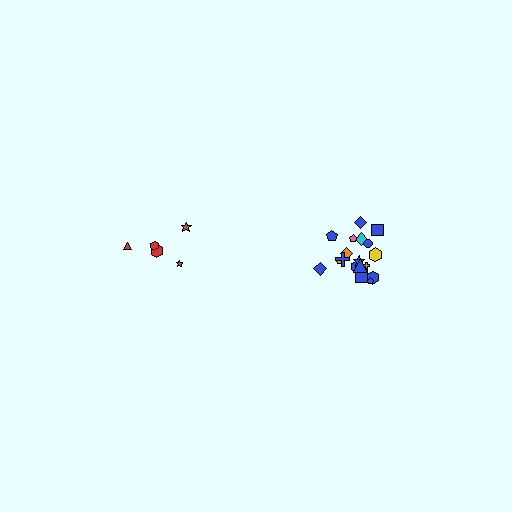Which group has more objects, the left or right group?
The right group.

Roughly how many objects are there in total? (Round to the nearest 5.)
Roughly 25 objects in total.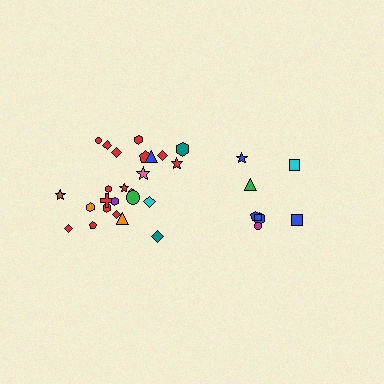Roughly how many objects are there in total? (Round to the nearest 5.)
Roughly 35 objects in total.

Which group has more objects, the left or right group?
The left group.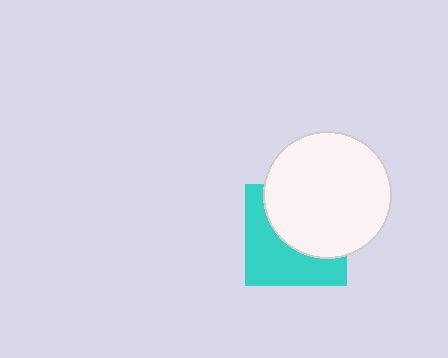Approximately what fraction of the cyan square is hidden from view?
Roughly 53% of the cyan square is hidden behind the white circle.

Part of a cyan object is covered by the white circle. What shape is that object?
It is a square.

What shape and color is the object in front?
The object in front is a white circle.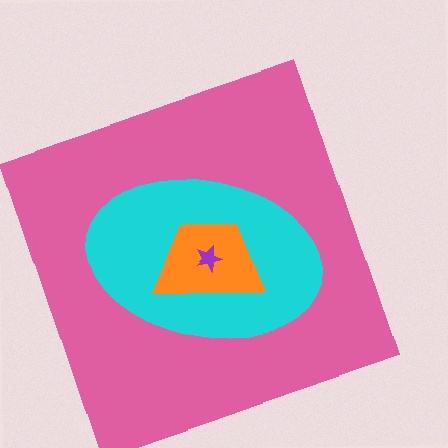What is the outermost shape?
The pink square.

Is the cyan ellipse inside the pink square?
Yes.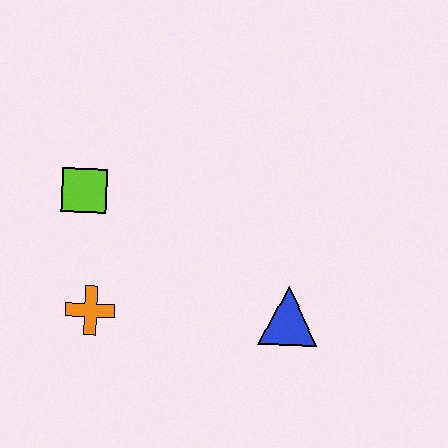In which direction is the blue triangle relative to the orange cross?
The blue triangle is to the right of the orange cross.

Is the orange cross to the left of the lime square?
No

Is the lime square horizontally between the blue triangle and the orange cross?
No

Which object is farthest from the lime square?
The blue triangle is farthest from the lime square.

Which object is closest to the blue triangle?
The orange cross is closest to the blue triangle.